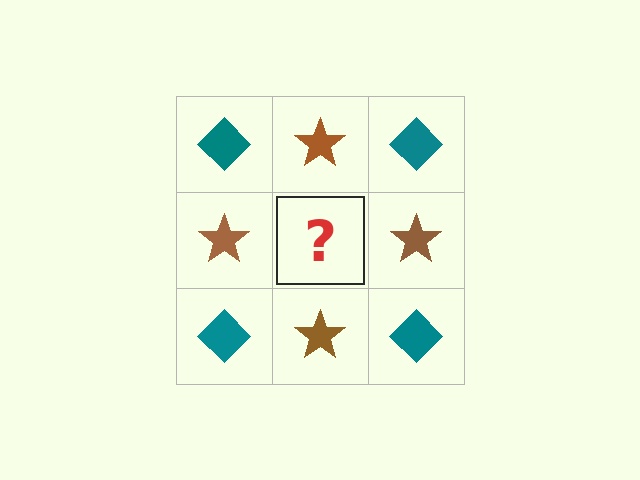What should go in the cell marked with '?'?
The missing cell should contain a teal diamond.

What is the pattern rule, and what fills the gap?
The rule is that it alternates teal diamond and brown star in a checkerboard pattern. The gap should be filled with a teal diamond.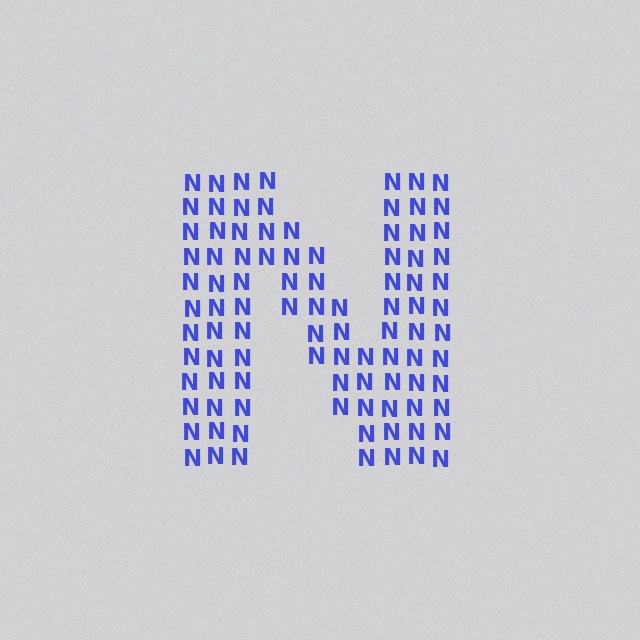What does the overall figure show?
The overall figure shows the letter N.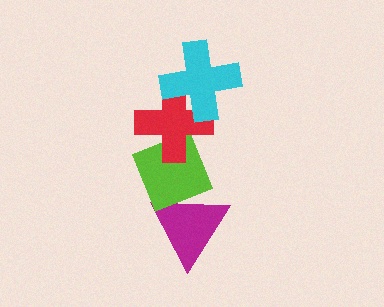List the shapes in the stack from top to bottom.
From top to bottom: the cyan cross, the red cross, the lime diamond, the magenta triangle.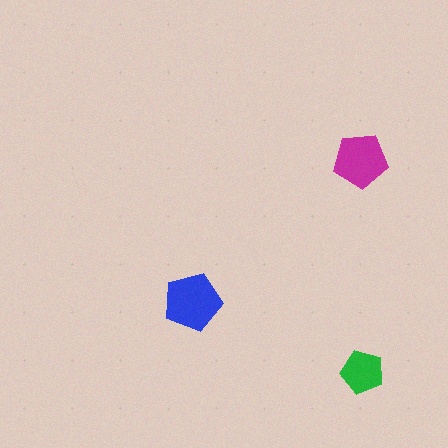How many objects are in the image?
There are 3 objects in the image.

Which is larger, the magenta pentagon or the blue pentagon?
The blue one.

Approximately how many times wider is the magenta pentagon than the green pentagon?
About 1.5 times wider.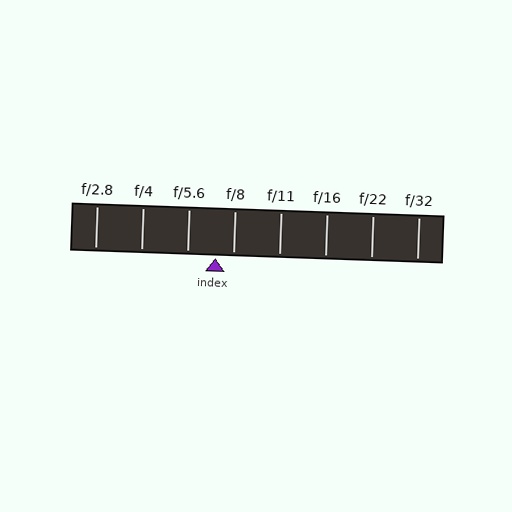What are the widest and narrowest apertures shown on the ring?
The widest aperture shown is f/2.8 and the narrowest is f/32.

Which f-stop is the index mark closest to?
The index mark is closest to f/8.